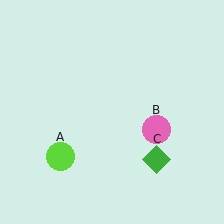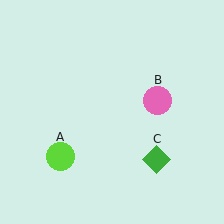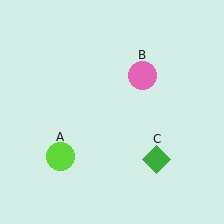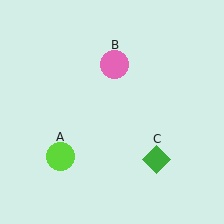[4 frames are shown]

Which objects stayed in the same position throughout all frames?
Lime circle (object A) and green diamond (object C) remained stationary.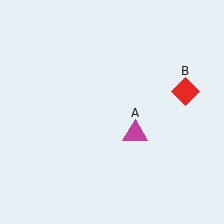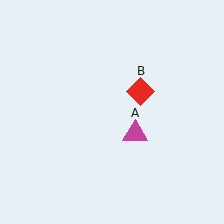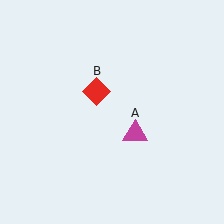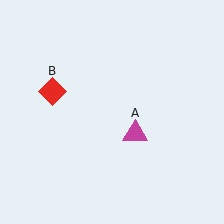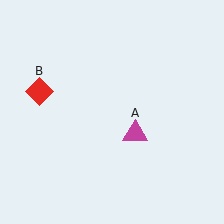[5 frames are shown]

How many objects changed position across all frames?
1 object changed position: red diamond (object B).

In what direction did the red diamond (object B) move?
The red diamond (object B) moved left.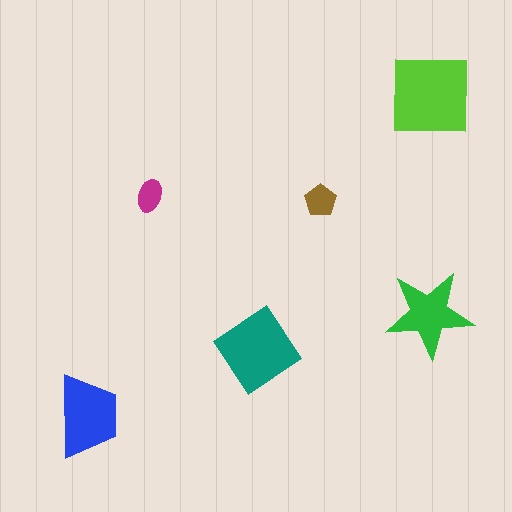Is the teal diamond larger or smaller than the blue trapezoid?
Larger.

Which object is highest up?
The lime square is topmost.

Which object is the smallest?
The magenta ellipse.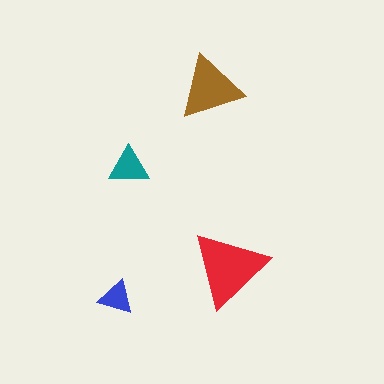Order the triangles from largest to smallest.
the red one, the brown one, the teal one, the blue one.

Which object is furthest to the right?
The red triangle is rightmost.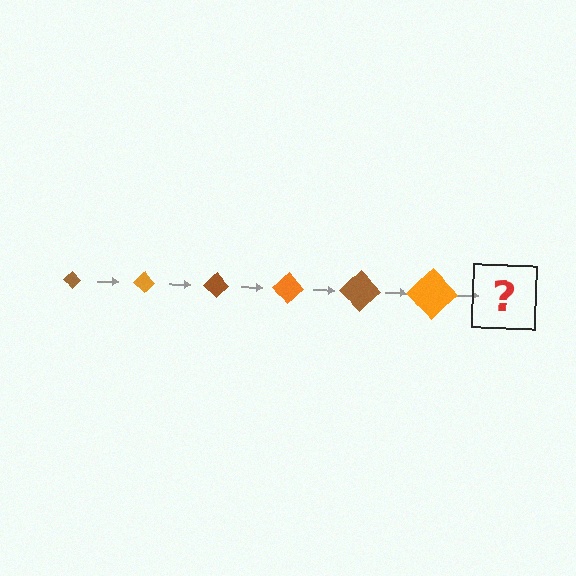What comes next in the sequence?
The next element should be a brown diamond, larger than the previous one.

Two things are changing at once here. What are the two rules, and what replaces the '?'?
The two rules are that the diamond grows larger each step and the color cycles through brown and orange. The '?' should be a brown diamond, larger than the previous one.